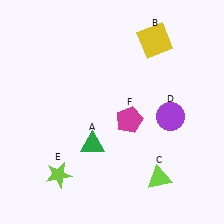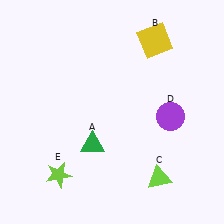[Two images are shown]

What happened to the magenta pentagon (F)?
The magenta pentagon (F) was removed in Image 2. It was in the bottom-right area of Image 1.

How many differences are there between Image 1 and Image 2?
There is 1 difference between the two images.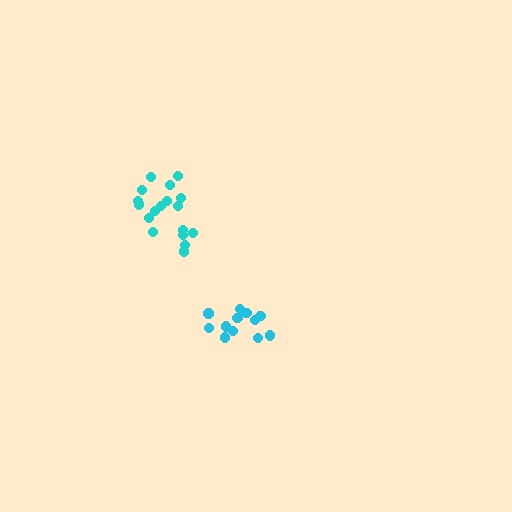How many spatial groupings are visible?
There are 2 spatial groupings.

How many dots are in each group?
Group 1: 18 dots, Group 2: 12 dots (30 total).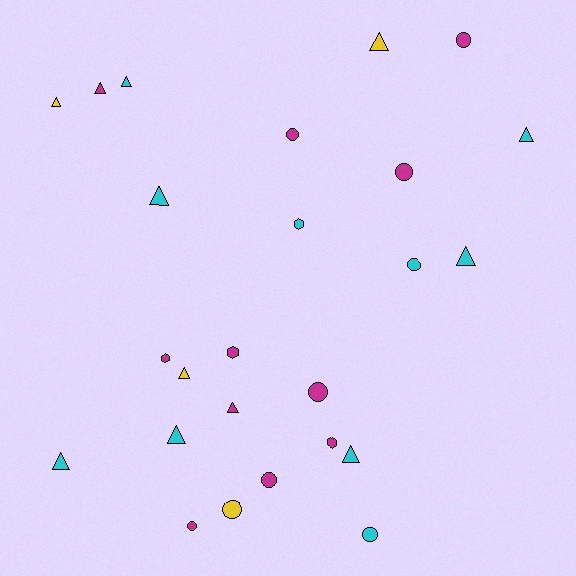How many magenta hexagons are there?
There are 3 magenta hexagons.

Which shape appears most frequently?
Triangle, with 12 objects.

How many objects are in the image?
There are 25 objects.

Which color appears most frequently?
Magenta, with 11 objects.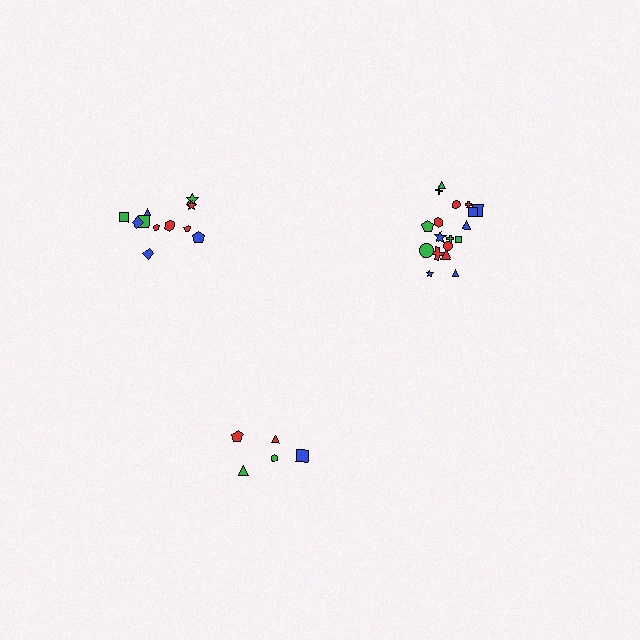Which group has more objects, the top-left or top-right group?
The top-right group.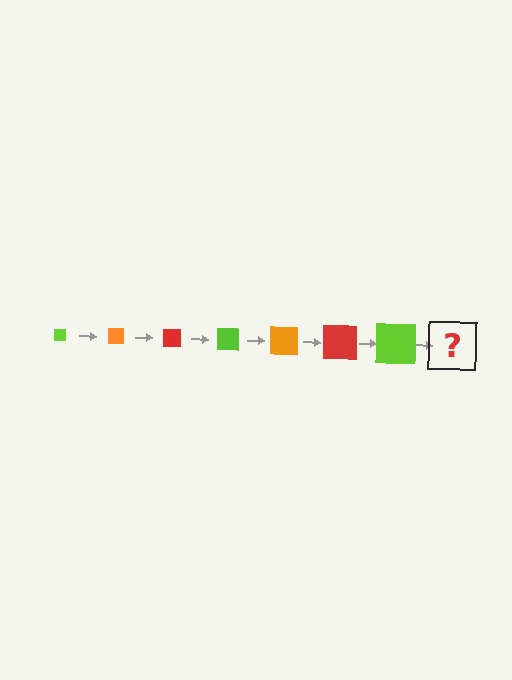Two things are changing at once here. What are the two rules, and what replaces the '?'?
The two rules are that the square grows larger each step and the color cycles through lime, orange, and red. The '?' should be an orange square, larger than the previous one.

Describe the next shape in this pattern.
It should be an orange square, larger than the previous one.